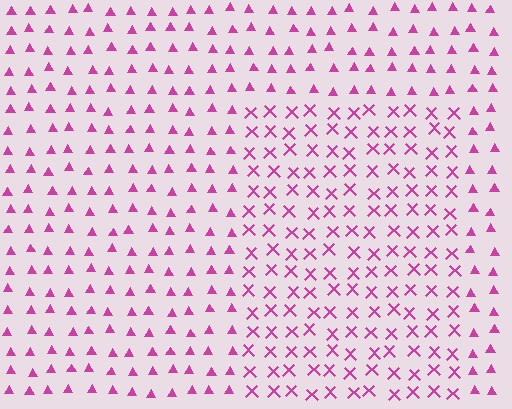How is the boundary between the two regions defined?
The boundary is defined by a change in element shape: X marks inside vs. triangles outside. All elements share the same color and spacing.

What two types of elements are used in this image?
The image uses X marks inside the rectangle region and triangles outside it.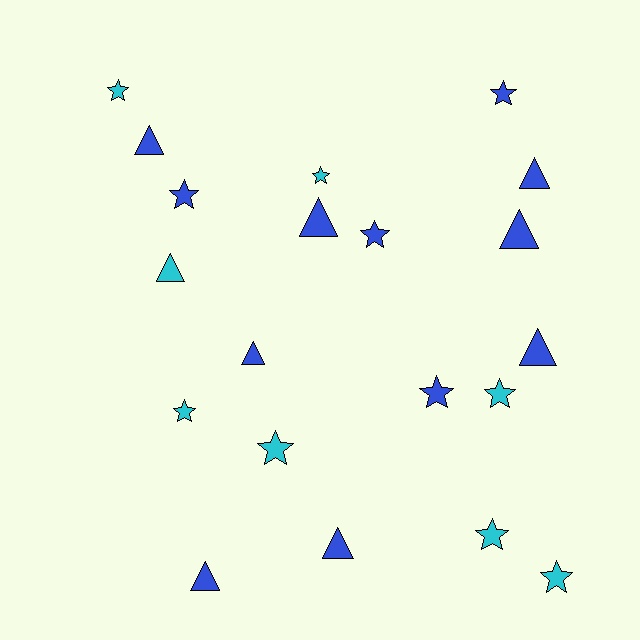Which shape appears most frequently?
Star, with 11 objects.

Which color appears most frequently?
Blue, with 12 objects.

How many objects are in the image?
There are 20 objects.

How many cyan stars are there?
There are 7 cyan stars.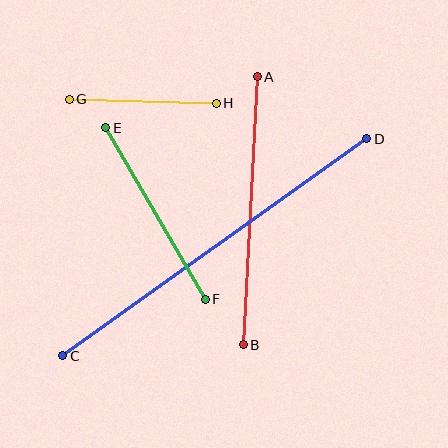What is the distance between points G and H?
The distance is approximately 147 pixels.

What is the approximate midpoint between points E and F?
The midpoint is at approximately (155, 214) pixels.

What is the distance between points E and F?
The distance is approximately 198 pixels.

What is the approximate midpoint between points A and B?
The midpoint is at approximately (250, 211) pixels.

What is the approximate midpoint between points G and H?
The midpoint is at approximately (143, 101) pixels.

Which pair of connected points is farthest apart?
Points C and D are farthest apart.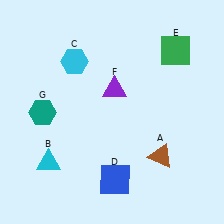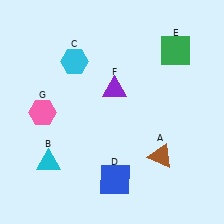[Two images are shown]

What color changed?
The hexagon (G) changed from teal in Image 1 to pink in Image 2.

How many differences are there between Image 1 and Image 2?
There is 1 difference between the two images.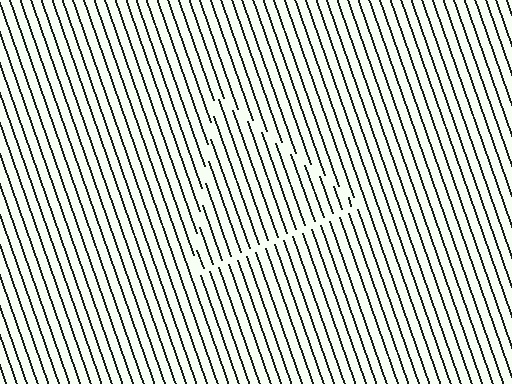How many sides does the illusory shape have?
3 sides — the line-ends trace a triangle.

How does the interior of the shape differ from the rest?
The interior of the shape contains the same grating, shifted by half a period — the contour is defined by the phase discontinuity where line-ends from the inner and outer gratings abut.